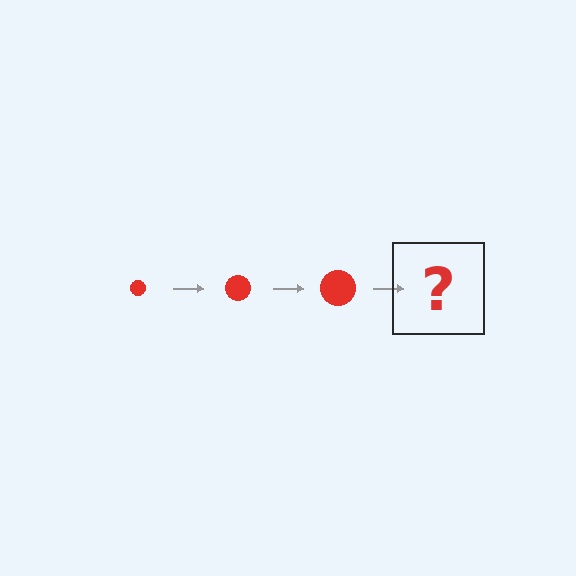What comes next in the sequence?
The next element should be a red circle, larger than the previous one.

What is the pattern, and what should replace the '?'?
The pattern is that the circle gets progressively larger each step. The '?' should be a red circle, larger than the previous one.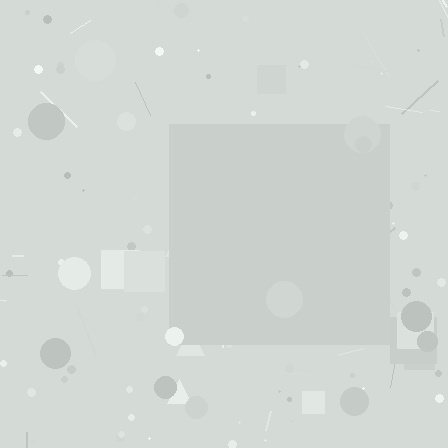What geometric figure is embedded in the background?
A square is embedded in the background.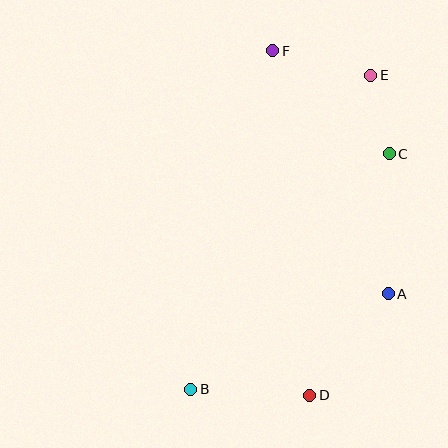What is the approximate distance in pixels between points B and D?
The distance between B and D is approximately 119 pixels.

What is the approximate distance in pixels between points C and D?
The distance between C and D is approximately 254 pixels.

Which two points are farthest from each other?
Points B and E are farthest from each other.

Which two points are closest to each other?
Points C and E are closest to each other.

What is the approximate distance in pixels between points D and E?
The distance between D and E is approximately 326 pixels.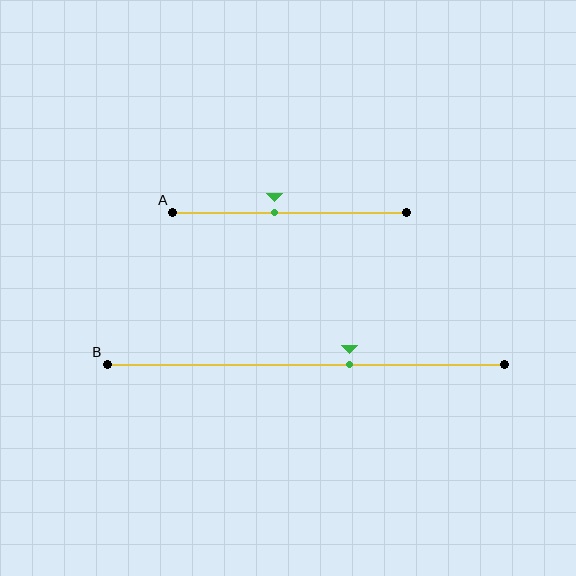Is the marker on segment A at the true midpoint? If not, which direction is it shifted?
No, the marker on segment A is shifted to the left by about 6% of the segment length.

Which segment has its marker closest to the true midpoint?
Segment A has its marker closest to the true midpoint.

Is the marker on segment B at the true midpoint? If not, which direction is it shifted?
No, the marker on segment B is shifted to the right by about 11% of the segment length.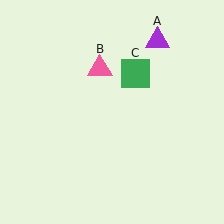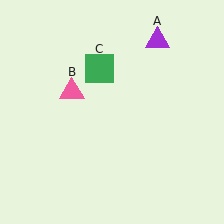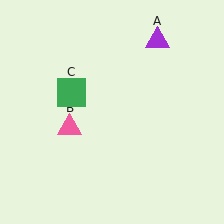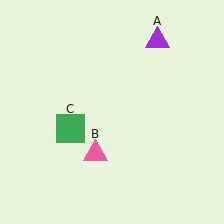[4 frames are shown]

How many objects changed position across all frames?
2 objects changed position: pink triangle (object B), green square (object C).